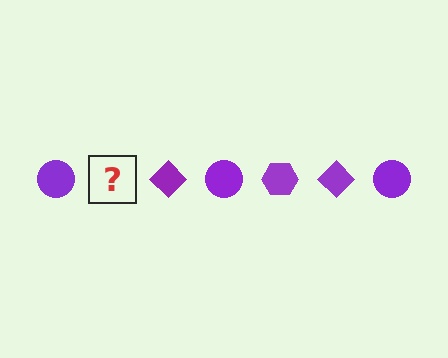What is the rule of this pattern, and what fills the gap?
The rule is that the pattern cycles through circle, hexagon, diamond shapes in purple. The gap should be filled with a purple hexagon.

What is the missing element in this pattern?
The missing element is a purple hexagon.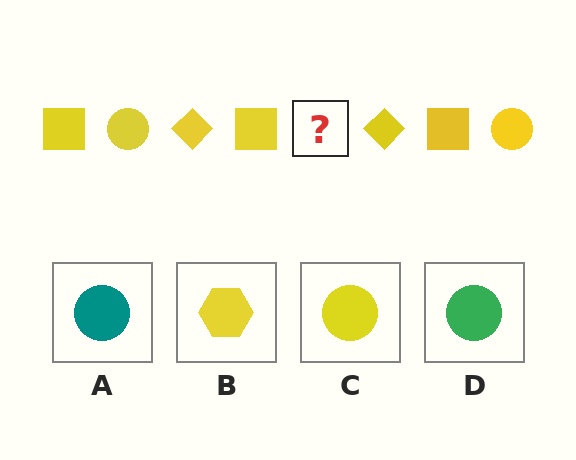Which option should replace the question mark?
Option C.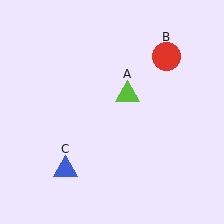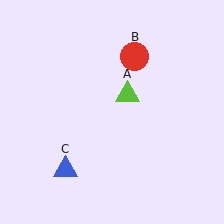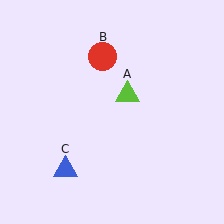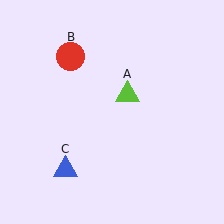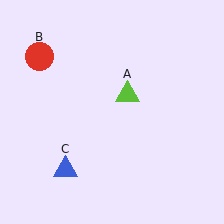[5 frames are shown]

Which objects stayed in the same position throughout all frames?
Lime triangle (object A) and blue triangle (object C) remained stationary.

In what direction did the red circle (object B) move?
The red circle (object B) moved left.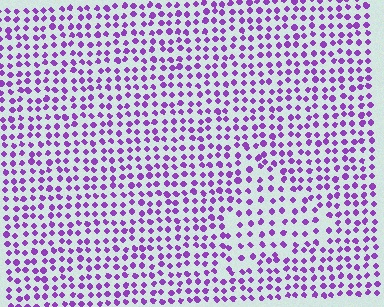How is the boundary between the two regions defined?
The boundary is defined by a change in element density (approximately 1.5x ratio). All elements are the same color, size, and shape.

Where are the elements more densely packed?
The elements are more densely packed outside the triangle boundary.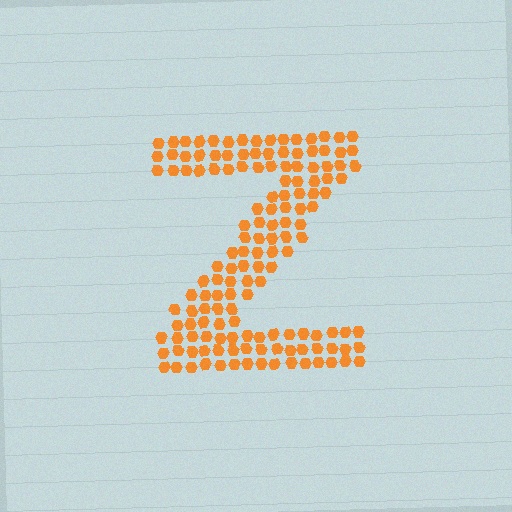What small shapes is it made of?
It is made of small hexagons.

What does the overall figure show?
The overall figure shows the letter Z.